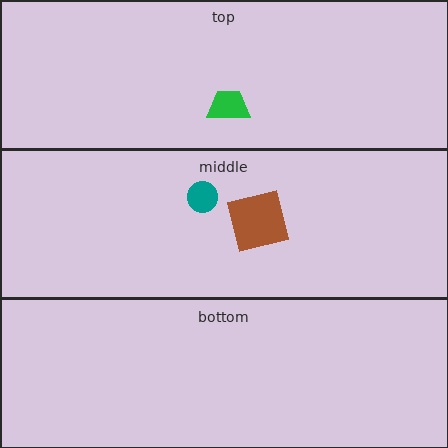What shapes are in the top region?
The green trapezoid.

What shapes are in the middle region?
The brown square, the teal circle.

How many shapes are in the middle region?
2.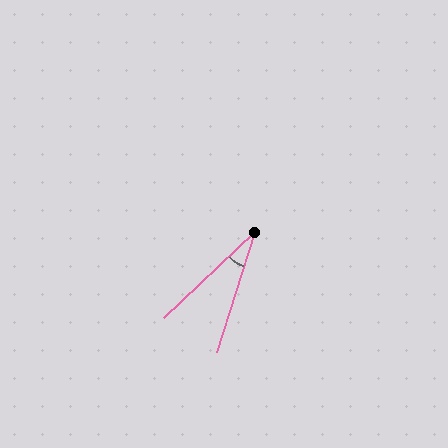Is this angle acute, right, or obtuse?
It is acute.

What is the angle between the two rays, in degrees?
Approximately 29 degrees.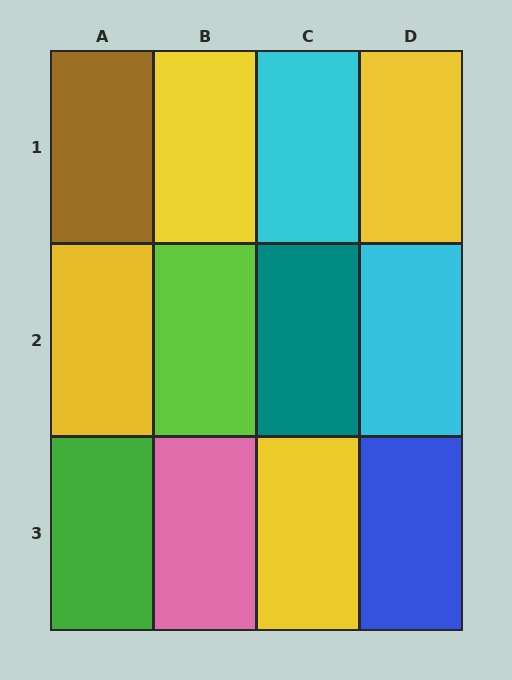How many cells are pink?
1 cell is pink.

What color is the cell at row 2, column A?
Yellow.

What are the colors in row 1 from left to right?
Brown, yellow, cyan, yellow.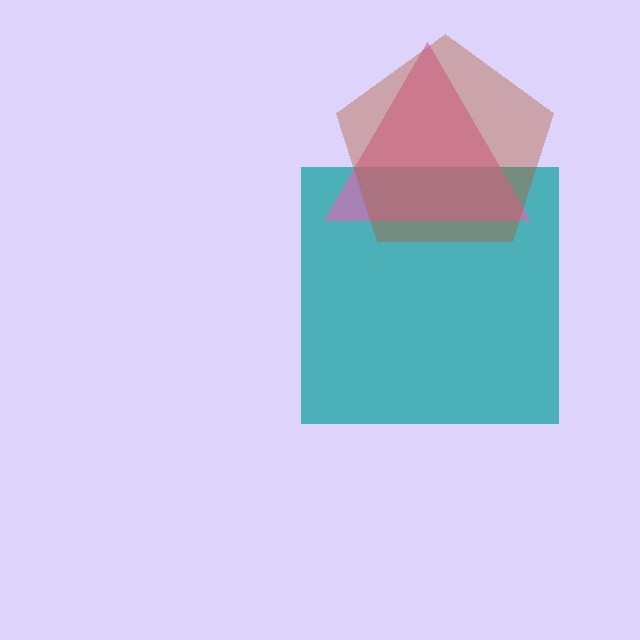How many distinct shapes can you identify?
There are 3 distinct shapes: a teal square, a pink triangle, a brown pentagon.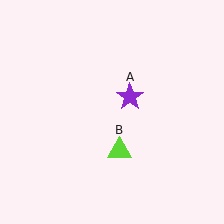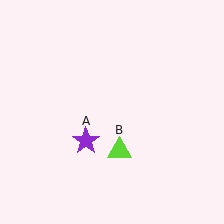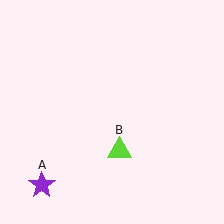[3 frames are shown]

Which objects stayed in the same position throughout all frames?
Lime triangle (object B) remained stationary.